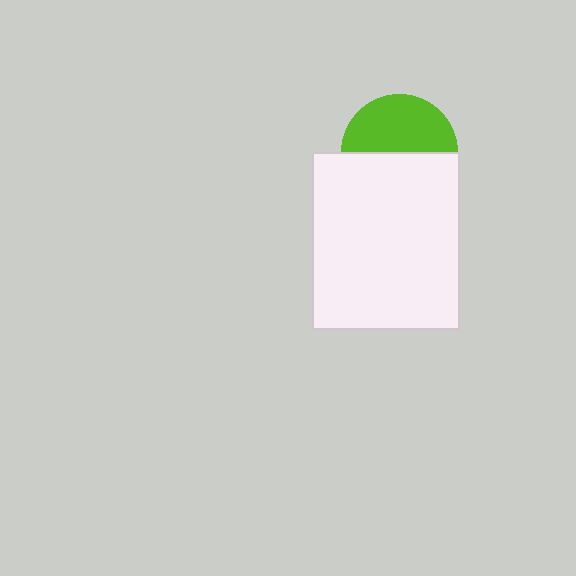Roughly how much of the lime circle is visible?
About half of it is visible (roughly 49%).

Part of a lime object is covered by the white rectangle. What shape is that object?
It is a circle.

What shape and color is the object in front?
The object in front is a white rectangle.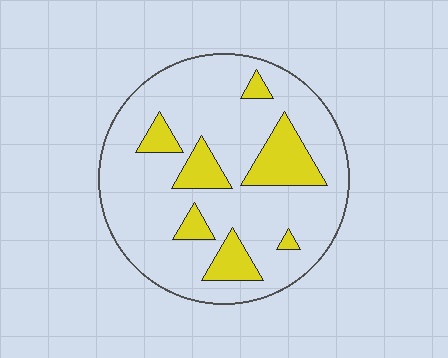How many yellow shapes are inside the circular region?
7.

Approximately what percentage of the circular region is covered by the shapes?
Approximately 20%.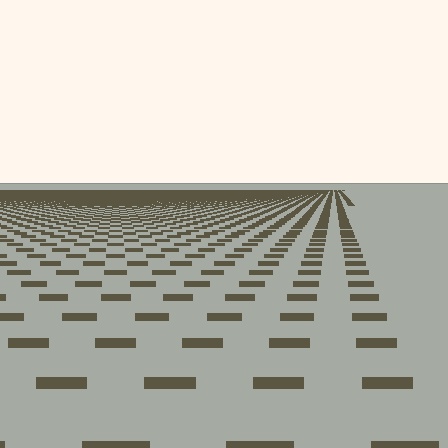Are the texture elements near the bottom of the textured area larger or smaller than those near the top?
Larger. Near the bottom, elements are closer to the viewer and appear at a bigger on-screen size.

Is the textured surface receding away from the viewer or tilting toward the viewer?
The surface is receding away from the viewer. Texture elements get smaller and denser toward the top.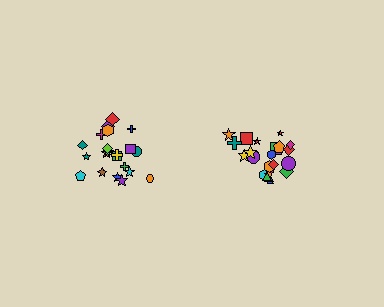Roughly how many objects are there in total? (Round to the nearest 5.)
Roughly 45 objects in total.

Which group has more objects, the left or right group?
The right group.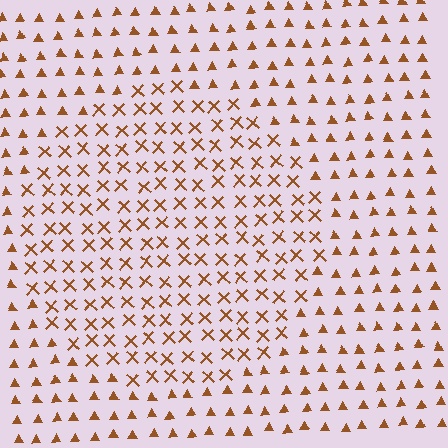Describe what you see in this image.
The image is filled with small brown elements arranged in a uniform grid. A circle-shaped region contains X marks, while the surrounding area contains triangles. The boundary is defined purely by the change in element shape.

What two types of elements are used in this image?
The image uses X marks inside the circle region and triangles outside it.